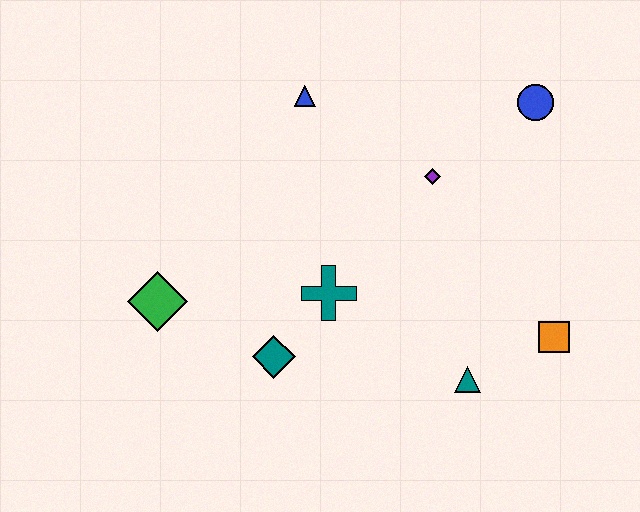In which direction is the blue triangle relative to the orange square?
The blue triangle is to the left of the orange square.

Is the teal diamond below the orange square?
Yes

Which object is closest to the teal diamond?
The teal cross is closest to the teal diamond.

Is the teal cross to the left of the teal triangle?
Yes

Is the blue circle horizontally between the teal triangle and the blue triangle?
No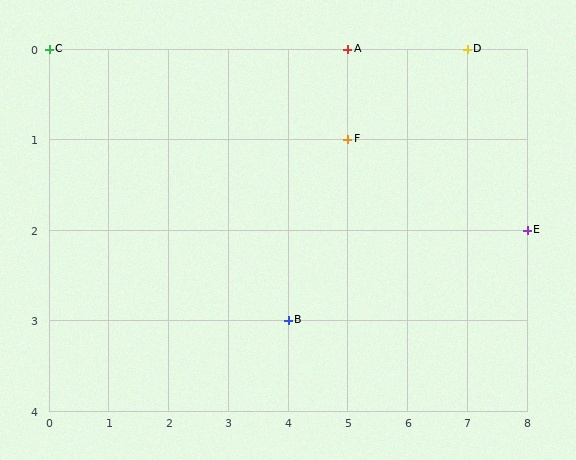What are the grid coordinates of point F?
Point F is at grid coordinates (5, 1).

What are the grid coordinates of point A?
Point A is at grid coordinates (5, 0).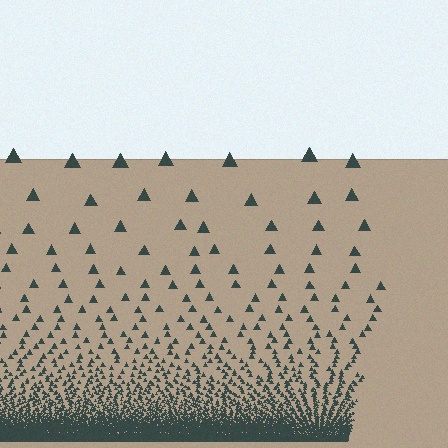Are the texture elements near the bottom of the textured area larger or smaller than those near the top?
Smaller. The gradient is inverted — elements near the bottom are smaller and denser.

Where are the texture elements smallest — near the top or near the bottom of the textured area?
Near the bottom.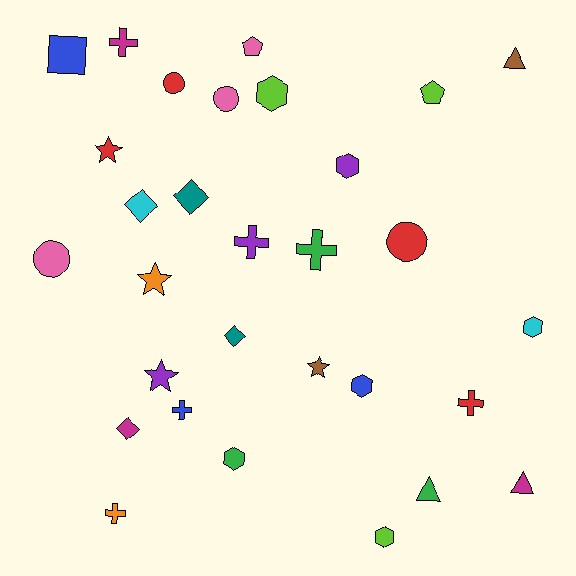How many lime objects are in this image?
There are 3 lime objects.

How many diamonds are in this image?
There are 4 diamonds.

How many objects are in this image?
There are 30 objects.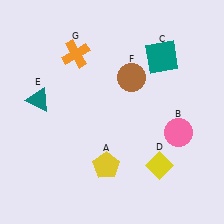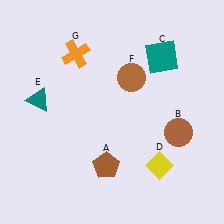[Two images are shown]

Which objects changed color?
A changed from yellow to brown. B changed from pink to brown.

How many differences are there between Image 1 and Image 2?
There are 2 differences between the two images.